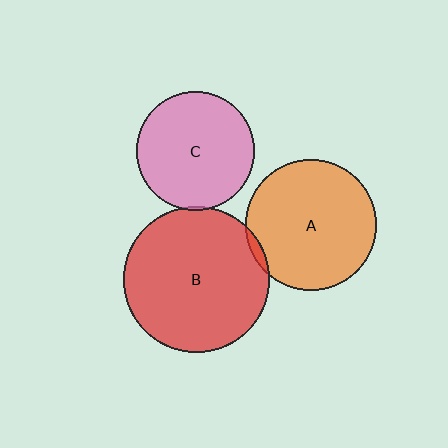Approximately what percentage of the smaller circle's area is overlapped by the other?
Approximately 5%.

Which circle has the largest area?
Circle B (red).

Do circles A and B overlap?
Yes.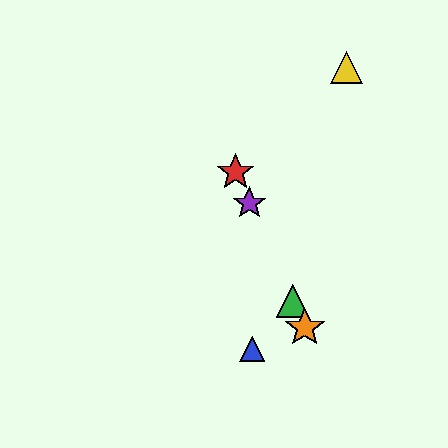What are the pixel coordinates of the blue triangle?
The blue triangle is at (252, 349).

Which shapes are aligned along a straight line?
The red star, the green triangle, the purple star, the orange star are aligned along a straight line.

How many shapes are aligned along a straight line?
4 shapes (the red star, the green triangle, the purple star, the orange star) are aligned along a straight line.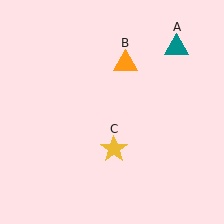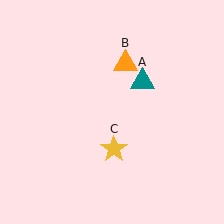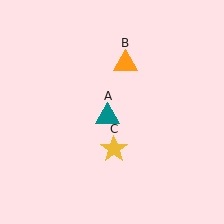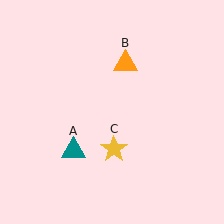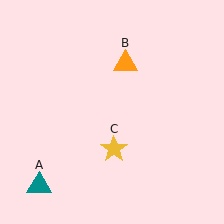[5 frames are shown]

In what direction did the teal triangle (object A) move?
The teal triangle (object A) moved down and to the left.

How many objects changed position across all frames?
1 object changed position: teal triangle (object A).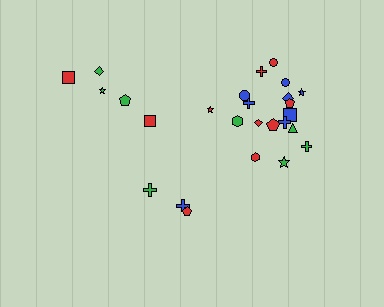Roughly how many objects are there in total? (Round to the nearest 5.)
Roughly 25 objects in total.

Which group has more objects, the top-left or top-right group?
The top-right group.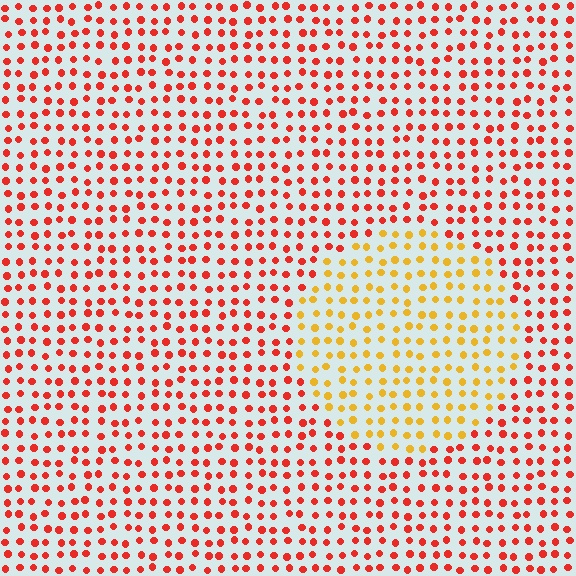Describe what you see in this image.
The image is filled with small red elements in a uniform arrangement. A circle-shaped region is visible where the elements are tinted to a slightly different hue, forming a subtle color boundary.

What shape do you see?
I see a circle.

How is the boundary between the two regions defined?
The boundary is defined purely by a slight shift in hue (about 43 degrees). Spacing, size, and orientation are identical on both sides.